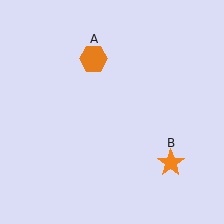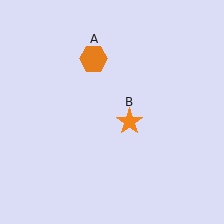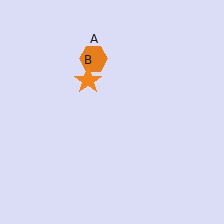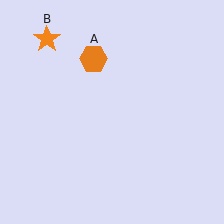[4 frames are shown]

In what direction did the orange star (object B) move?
The orange star (object B) moved up and to the left.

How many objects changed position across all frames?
1 object changed position: orange star (object B).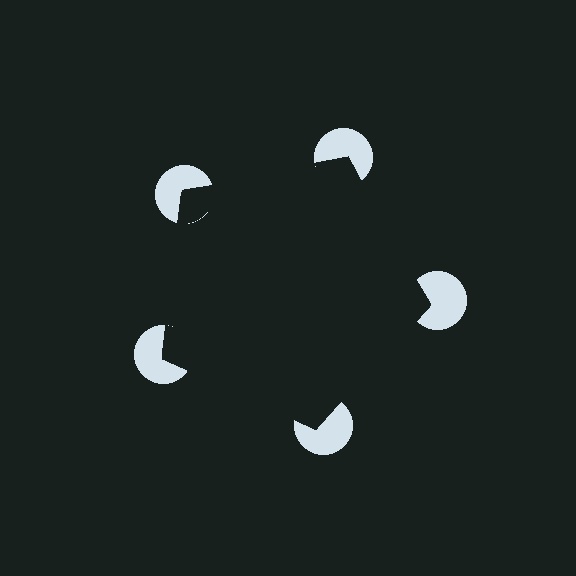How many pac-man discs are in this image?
There are 5 — one at each vertex of the illusory pentagon.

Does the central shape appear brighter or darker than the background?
It typically appears slightly darker than the background, even though no actual brightness change is drawn.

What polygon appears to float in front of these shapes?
An illusory pentagon — its edges are inferred from the aligned wedge cuts in the pac-man discs, not physically drawn.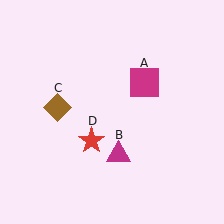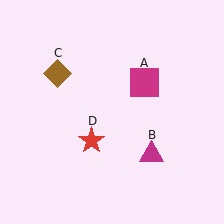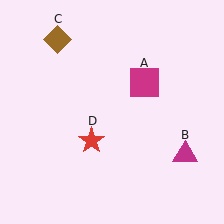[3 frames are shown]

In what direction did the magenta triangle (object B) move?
The magenta triangle (object B) moved right.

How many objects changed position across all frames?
2 objects changed position: magenta triangle (object B), brown diamond (object C).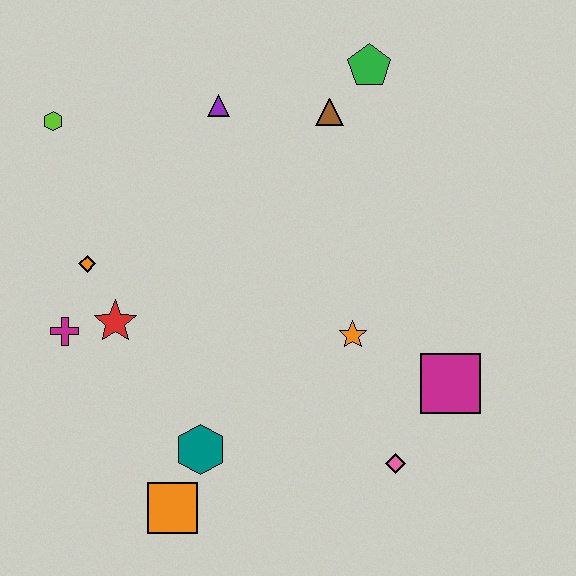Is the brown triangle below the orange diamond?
No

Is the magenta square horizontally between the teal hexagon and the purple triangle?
No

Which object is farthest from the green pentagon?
The orange square is farthest from the green pentagon.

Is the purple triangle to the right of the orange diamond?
Yes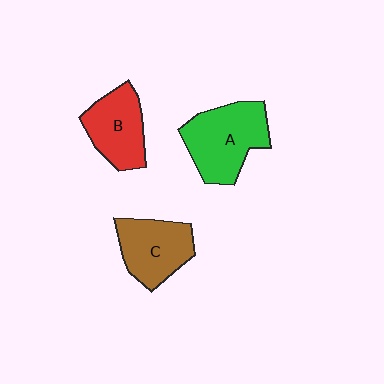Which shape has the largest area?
Shape A (green).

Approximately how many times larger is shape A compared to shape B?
Approximately 1.3 times.